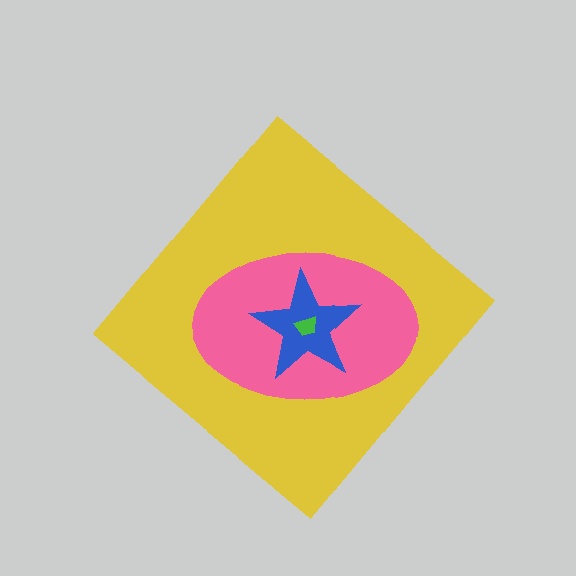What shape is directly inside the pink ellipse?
The blue star.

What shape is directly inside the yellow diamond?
The pink ellipse.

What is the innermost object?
The green trapezoid.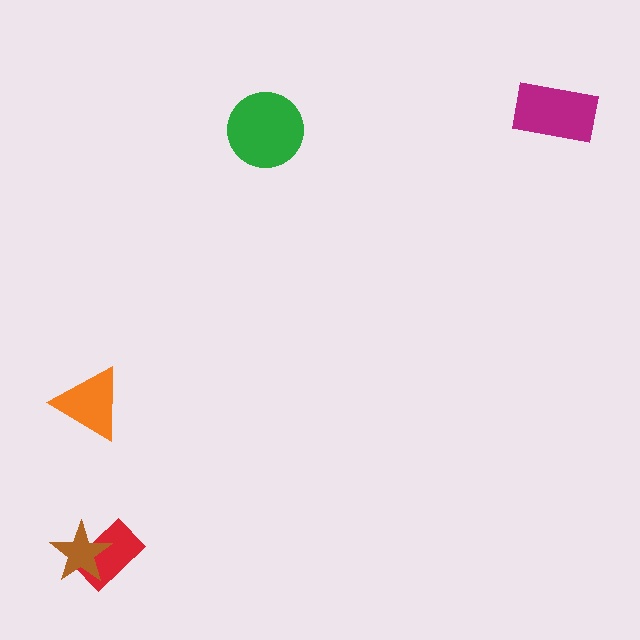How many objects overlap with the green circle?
0 objects overlap with the green circle.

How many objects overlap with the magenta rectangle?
0 objects overlap with the magenta rectangle.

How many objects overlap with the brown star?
1 object overlaps with the brown star.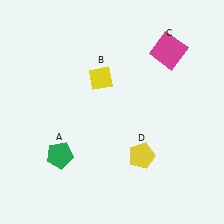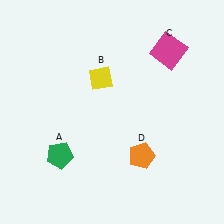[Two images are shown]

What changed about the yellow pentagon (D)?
In Image 1, D is yellow. In Image 2, it changed to orange.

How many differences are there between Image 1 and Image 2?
There is 1 difference between the two images.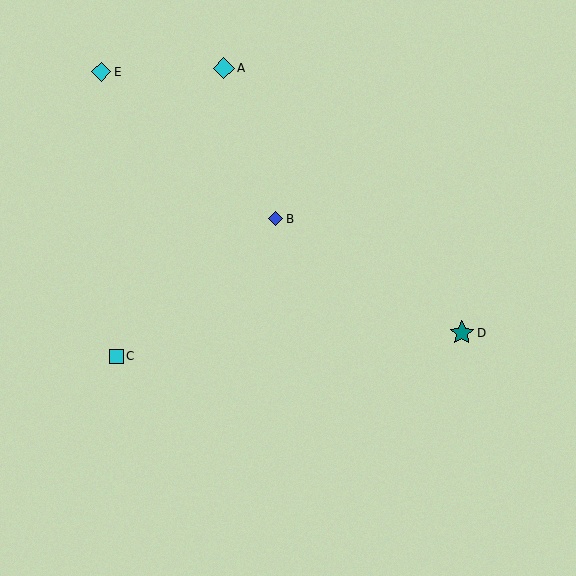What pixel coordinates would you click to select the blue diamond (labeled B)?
Click at (276, 219) to select the blue diamond B.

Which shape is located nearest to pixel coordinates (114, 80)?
The cyan diamond (labeled E) at (101, 72) is nearest to that location.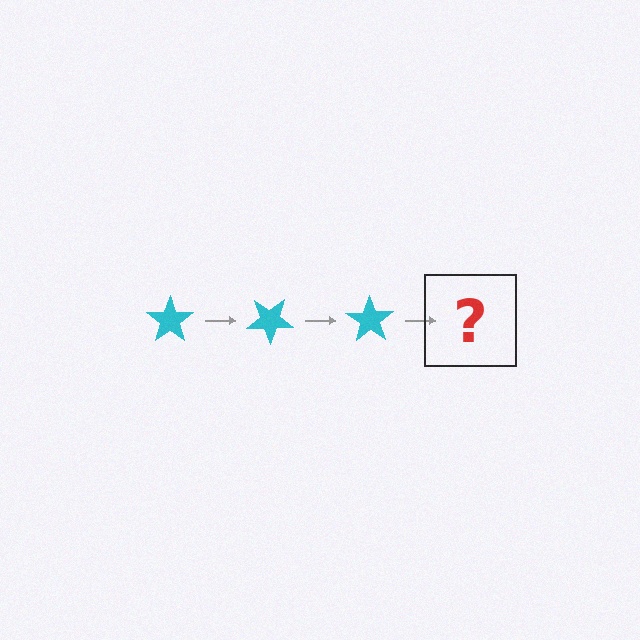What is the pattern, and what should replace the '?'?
The pattern is that the star rotates 35 degrees each step. The '?' should be a cyan star rotated 105 degrees.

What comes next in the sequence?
The next element should be a cyan star rotated 105 degrees.